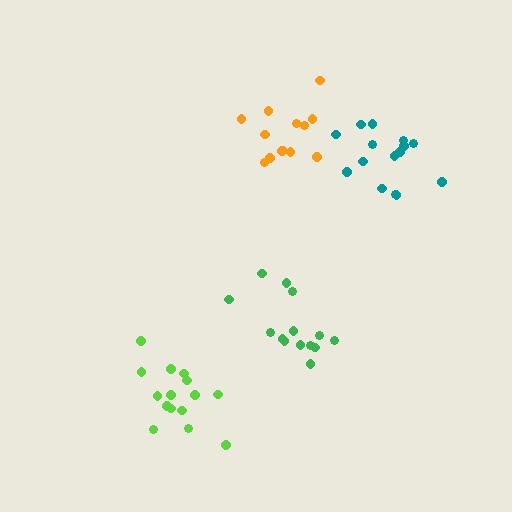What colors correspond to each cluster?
The clusters are colored: green, lime, teal, orange.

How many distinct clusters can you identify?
There are 4 distinct clusters.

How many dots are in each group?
Group 1: 14 dots, Group 2: 15 dots, Group 3: 15 dots, Group 4: 13 dots (57 total).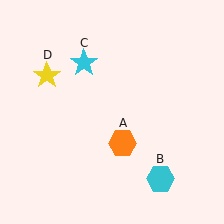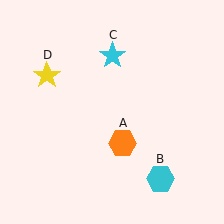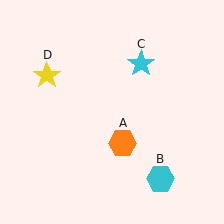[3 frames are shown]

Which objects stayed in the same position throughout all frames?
Orange hexagon (object A) and cyan hexagon (object B) and yellow star (object D) remained stationary.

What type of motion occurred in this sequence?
The cyan star (object C) rotated clockwise around the center of the scene.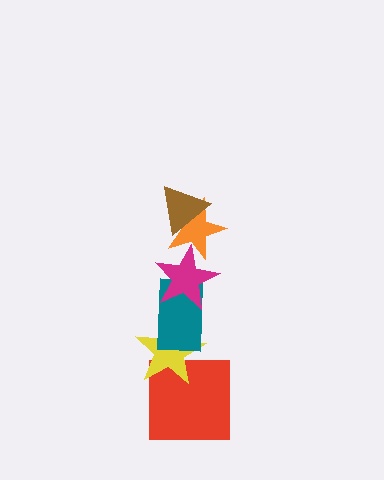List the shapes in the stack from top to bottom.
From top to bottom: the brown triangle, the orange star, the magenta star, the teal rectangle, the yellow star, the red square.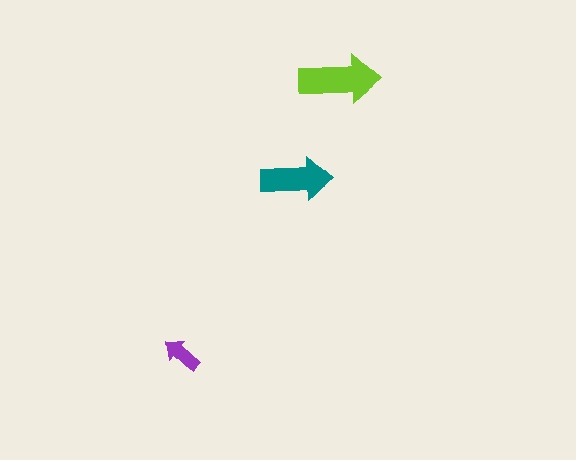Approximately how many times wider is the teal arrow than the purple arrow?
About 2 times wider.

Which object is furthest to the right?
The lime arrow is rightmost.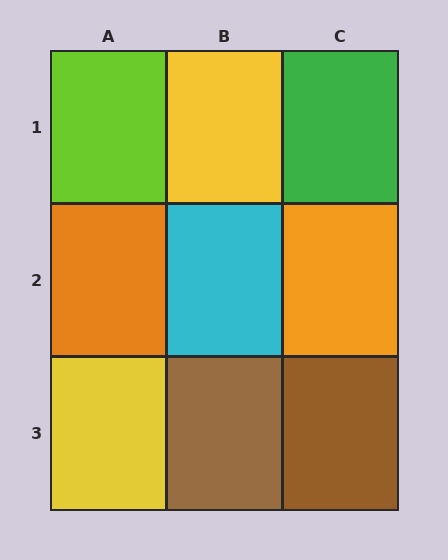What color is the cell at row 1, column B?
Yellow.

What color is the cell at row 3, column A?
Yellow.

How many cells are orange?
2 cells are orange.